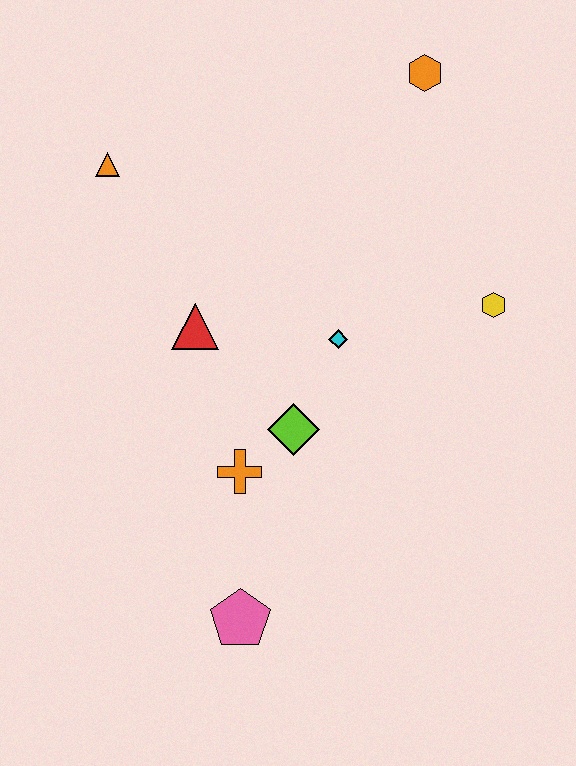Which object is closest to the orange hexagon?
The yellow hexagon is closest to the orange hexagon.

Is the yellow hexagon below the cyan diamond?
No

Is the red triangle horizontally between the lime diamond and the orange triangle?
Yes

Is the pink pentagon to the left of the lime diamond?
Yes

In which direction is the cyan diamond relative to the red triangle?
The cyan diamond is to the right of the red triangle.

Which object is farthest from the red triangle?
The orange hexagon is farthest from the red triangle.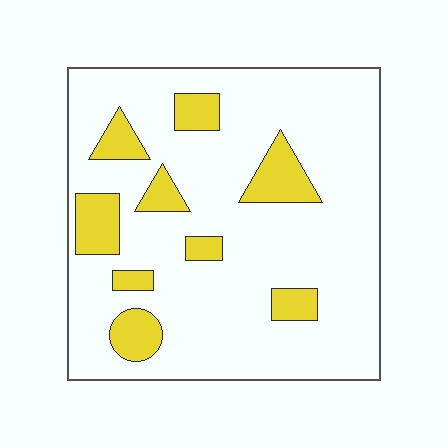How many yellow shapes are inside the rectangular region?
9.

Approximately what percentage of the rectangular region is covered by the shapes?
Approximately 15%.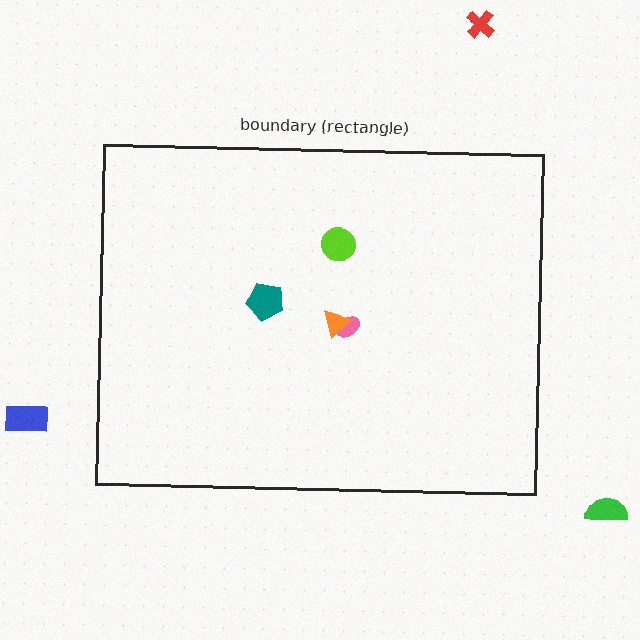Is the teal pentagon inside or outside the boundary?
Inside.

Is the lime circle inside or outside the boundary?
Inside.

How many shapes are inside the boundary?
4 inside, 3 outside.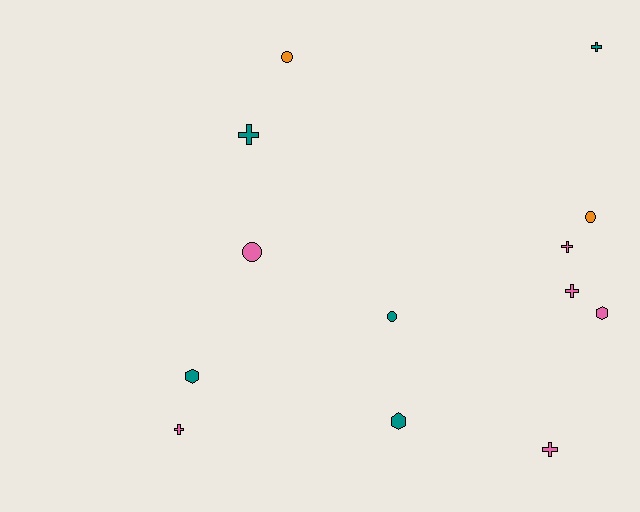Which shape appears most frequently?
Cross, with 6 objects.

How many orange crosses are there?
There are no orange crosses.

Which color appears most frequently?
Pink, with 6 objects.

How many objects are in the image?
There are 13 objects.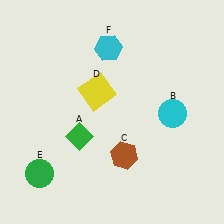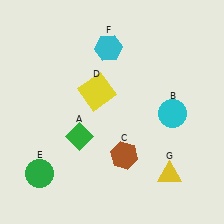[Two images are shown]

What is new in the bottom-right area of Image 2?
A yellow triangle (G) was added in the bottom-right area of Image 2.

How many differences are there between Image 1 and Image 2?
There is 1 difference between the two images.